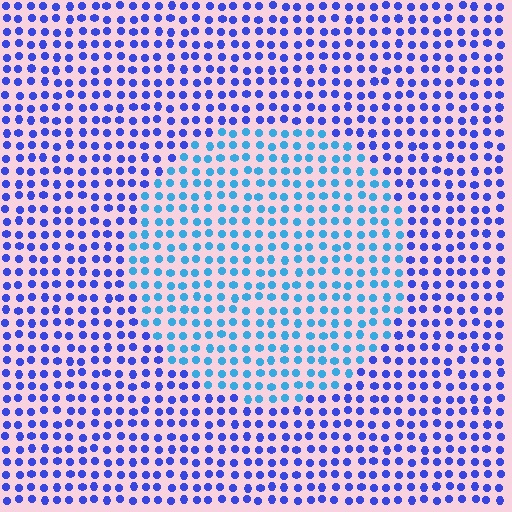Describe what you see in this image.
The image is filled with small blue elements in a uniform arrangement. A circle-shaped region is visible where the elements are tinted to a slightly different hue, forming a subtle color boundary.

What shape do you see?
I see a circle.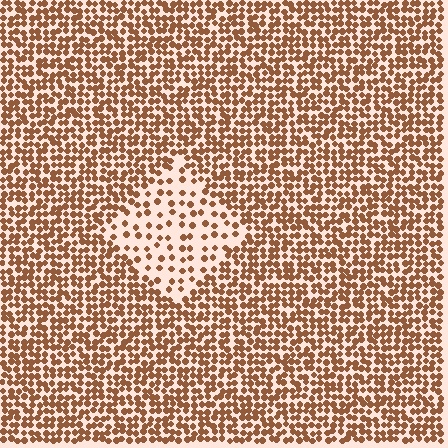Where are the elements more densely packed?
The elements are more densely packed outside the diamond boundary.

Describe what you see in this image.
The image contains small brown elements arranged at two different densities. A diamond-shaped region is visible where the elements are less densely packed than the surrounding area.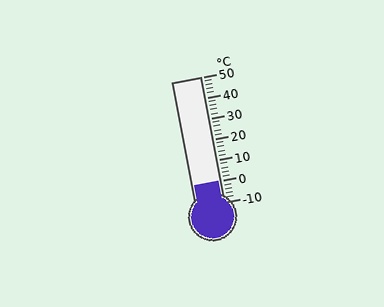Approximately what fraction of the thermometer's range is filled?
The thermometer is filled to approximately 15% of its range.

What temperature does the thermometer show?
The thermometer shows approximately 0°C.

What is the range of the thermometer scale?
The thermometer scale ranges from -10°C to 50°C.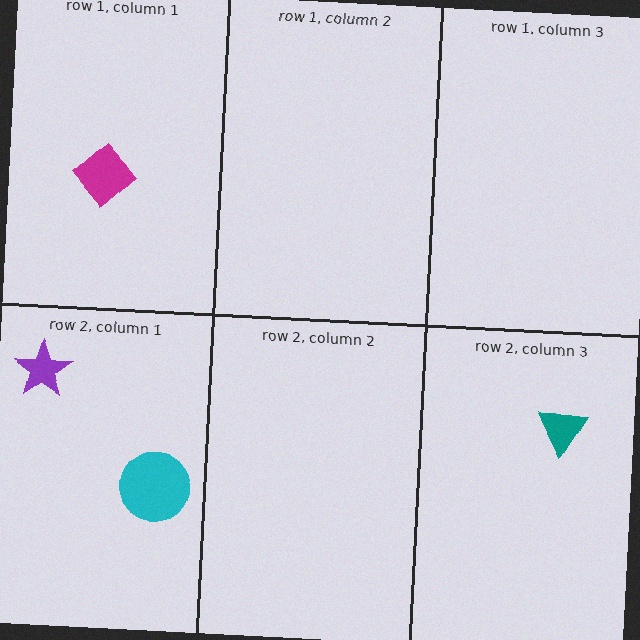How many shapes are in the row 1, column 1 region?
1.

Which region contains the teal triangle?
The row 2, column 3 region.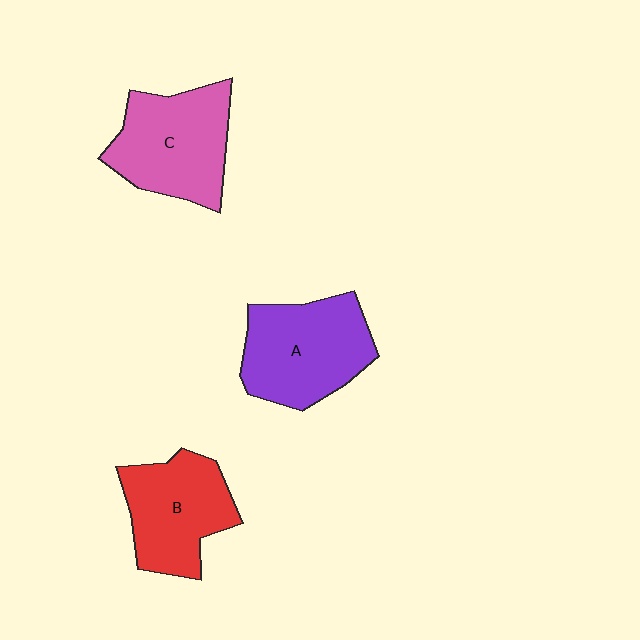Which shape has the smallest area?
Shape B (red).